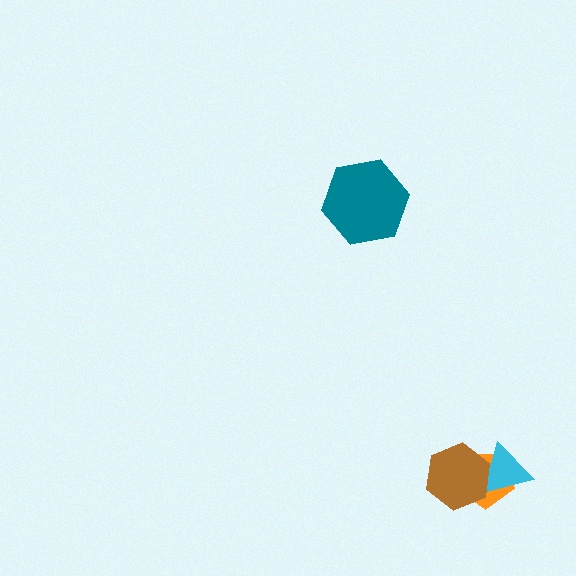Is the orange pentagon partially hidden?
Yes, it is partially covered by another shape.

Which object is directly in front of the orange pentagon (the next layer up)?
The cyan triangle is directly in front of the orange pentagon.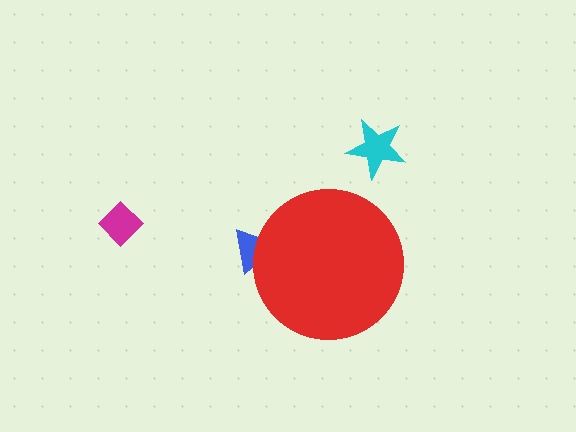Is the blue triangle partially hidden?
Yes, the blue triangle is partially hidden behind the red circle.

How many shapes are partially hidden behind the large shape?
1 shape is partially hidden.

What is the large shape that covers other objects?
A red circle.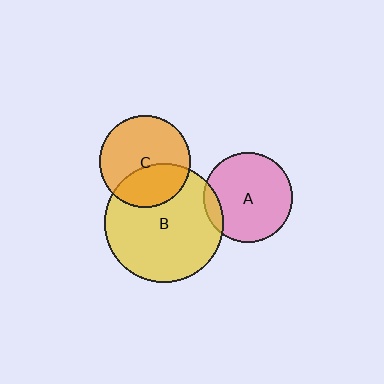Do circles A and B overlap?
Yes.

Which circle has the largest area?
Circle B (yellow).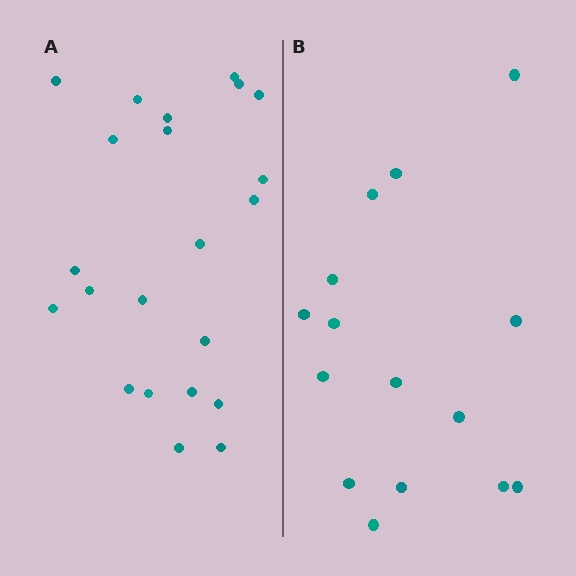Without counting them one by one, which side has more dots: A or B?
Region A (the left region) has more dots.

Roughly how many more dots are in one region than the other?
Region A has roughly 8 or so more dots than region B.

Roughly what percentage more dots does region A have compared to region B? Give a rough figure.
About 45% more.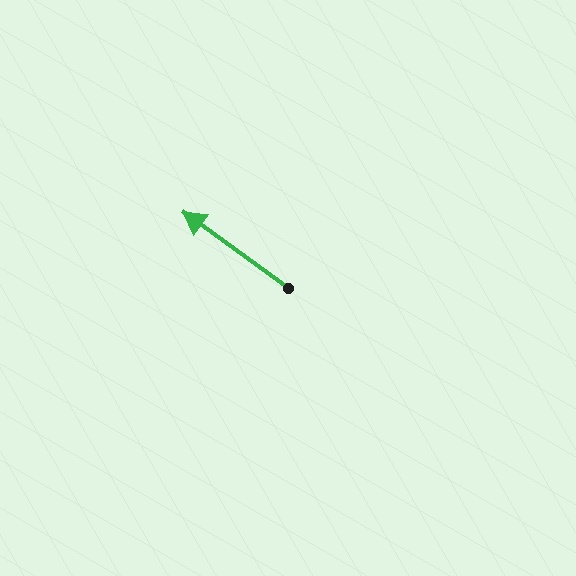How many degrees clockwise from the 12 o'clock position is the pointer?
Approximately 306 degrees.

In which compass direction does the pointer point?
Northwest.